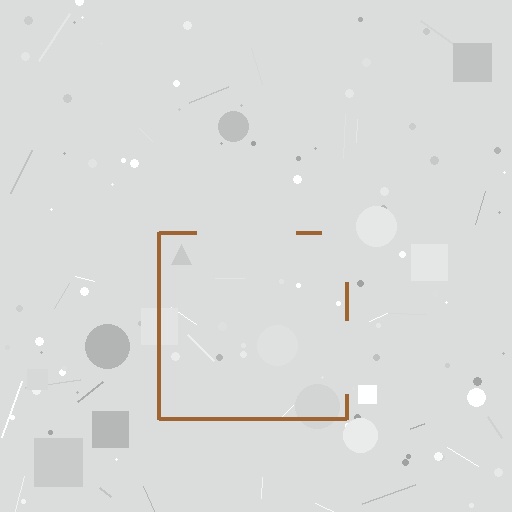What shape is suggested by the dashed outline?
The dashed outline suggests a square.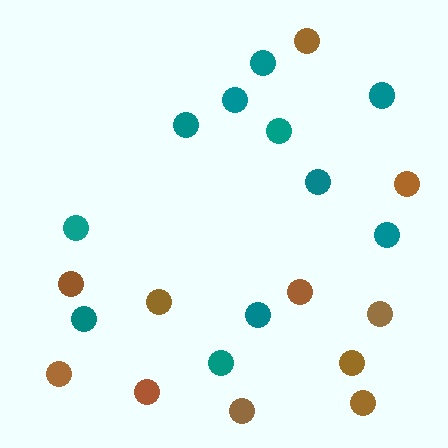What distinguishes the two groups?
There are 2 groups: one group of brown circles (11) and one group of teal circles (11).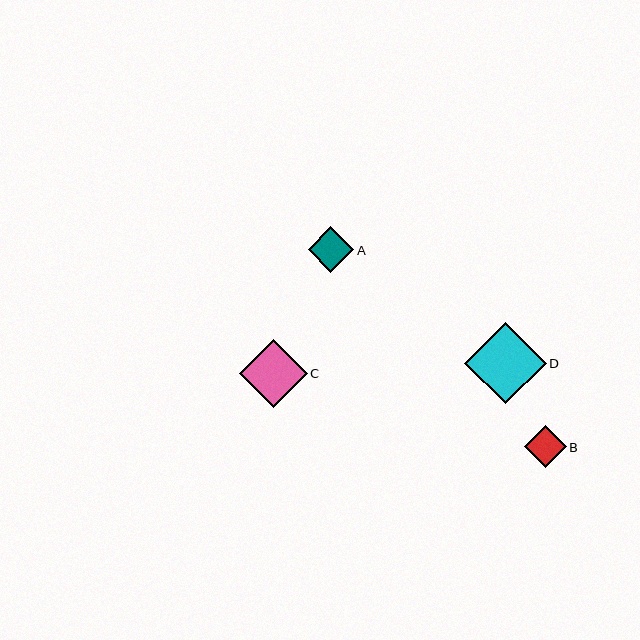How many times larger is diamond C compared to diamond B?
Diamond C is approximately 1.6 times the size of diamond B.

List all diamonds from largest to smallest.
From largest to smallest: D, C, A, B.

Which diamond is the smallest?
Diamond B is the smallest with a size of approximately 41 pixels.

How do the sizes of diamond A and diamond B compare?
Diamond A and diamond B are approximately the same size.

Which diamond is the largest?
Diamond D is the largest with a size of approximately 81 pixels.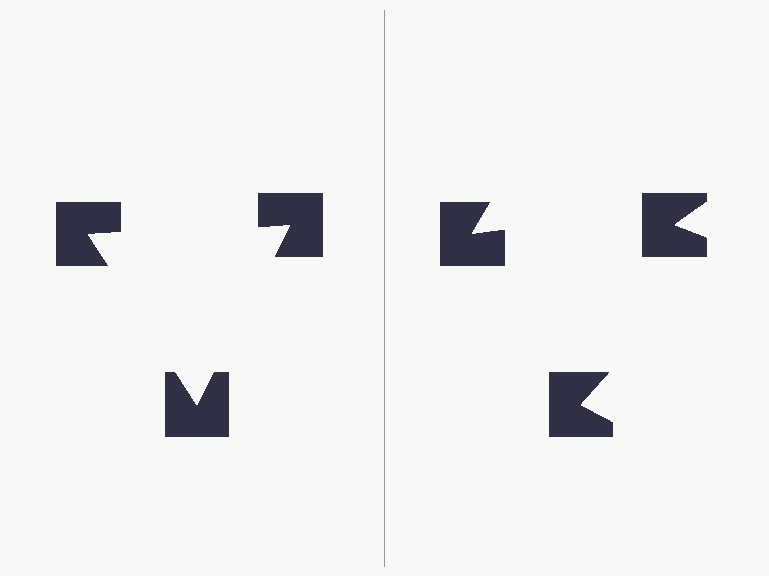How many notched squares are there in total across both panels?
6 — 3 on each side.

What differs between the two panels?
The notched squares are positioned identically on both sides; only the wedge orientations differ. On the left they align to a triangle; on the right they are misaligned.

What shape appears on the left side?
An illusory triangle.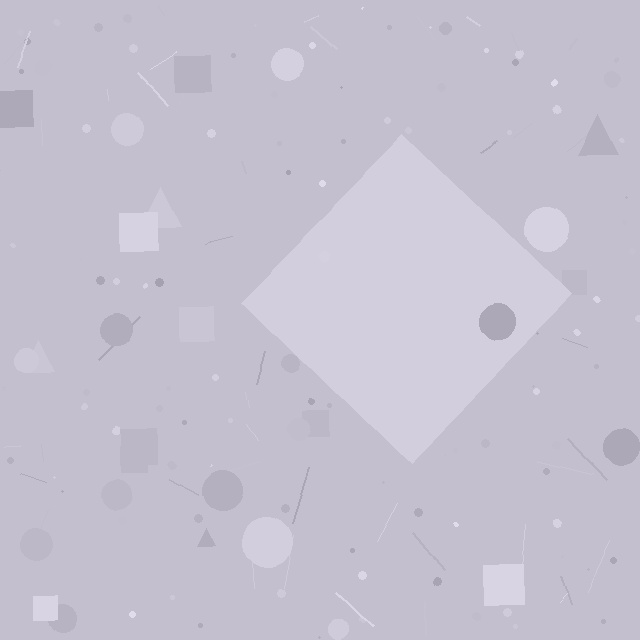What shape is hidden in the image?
A diamond is hidden in the image.